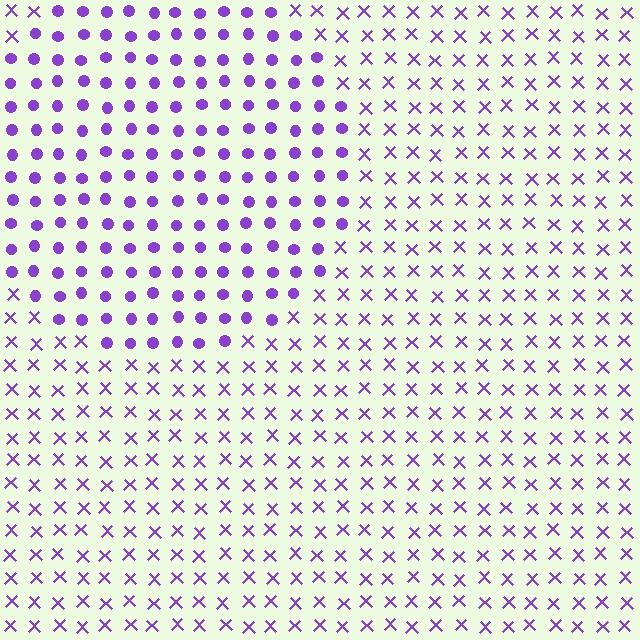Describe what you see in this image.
The image is filled with small purple elements arranged in a uniform grid. A circle-shaped region contains circles, while the surrounding area contains X marks. The boundary is defined purely by the change in element shape.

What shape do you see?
I see a circle.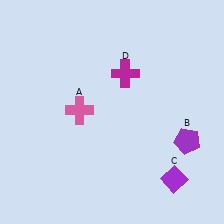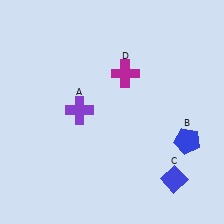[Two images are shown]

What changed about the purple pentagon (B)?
In Image 1, B is purple. In Image 2, it changed to blue.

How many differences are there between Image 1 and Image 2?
There are 3 differences between the two images.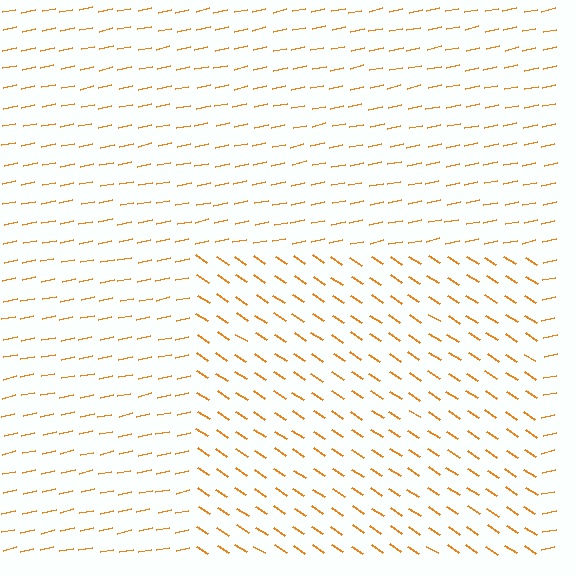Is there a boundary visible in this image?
Yes, there is a texture boundary formed by a change in line orientation.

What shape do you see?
I see a rectangle.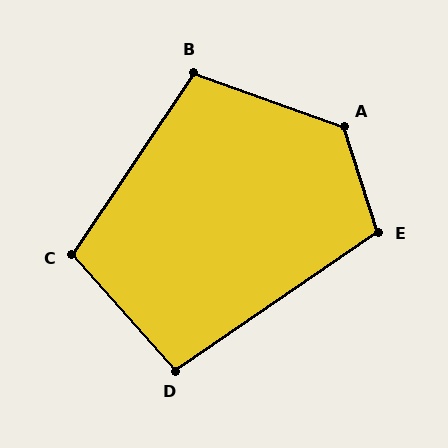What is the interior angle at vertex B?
Approximately 104 degrees (obtuse).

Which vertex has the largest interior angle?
A, at approximately 128 degrees.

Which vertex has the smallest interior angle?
D, at approximately 97 degrees.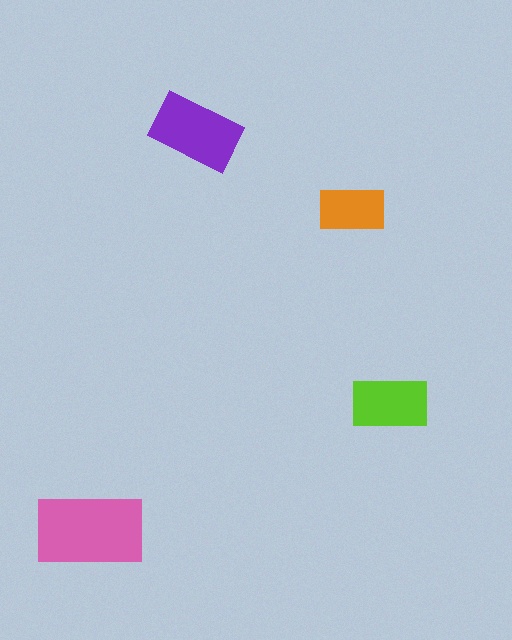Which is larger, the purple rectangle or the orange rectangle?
The purple one.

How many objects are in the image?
There are 4 objects in the image.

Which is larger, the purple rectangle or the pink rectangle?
The pink one.